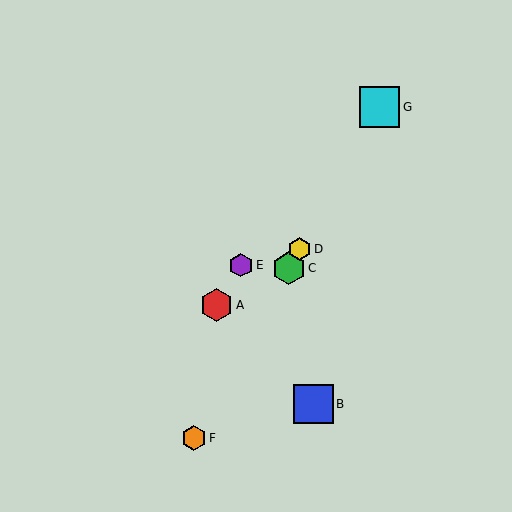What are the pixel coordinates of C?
Object C is at (289, 268).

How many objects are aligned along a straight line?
4 objects (C, D, F, G) are aligned along a straight line.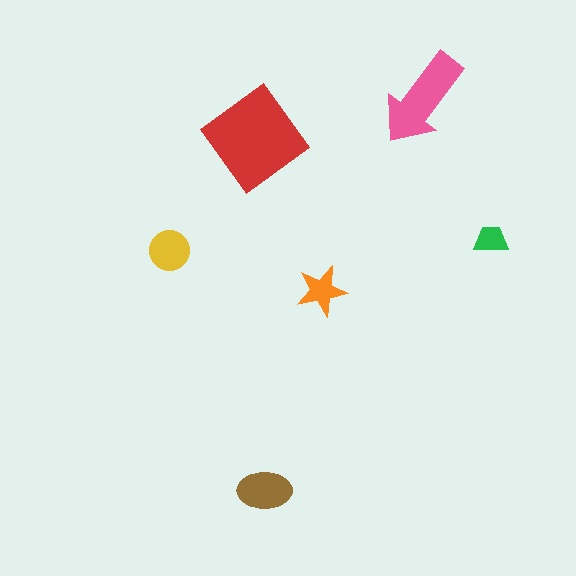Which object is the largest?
The red diamond.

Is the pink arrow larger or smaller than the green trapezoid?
Larger.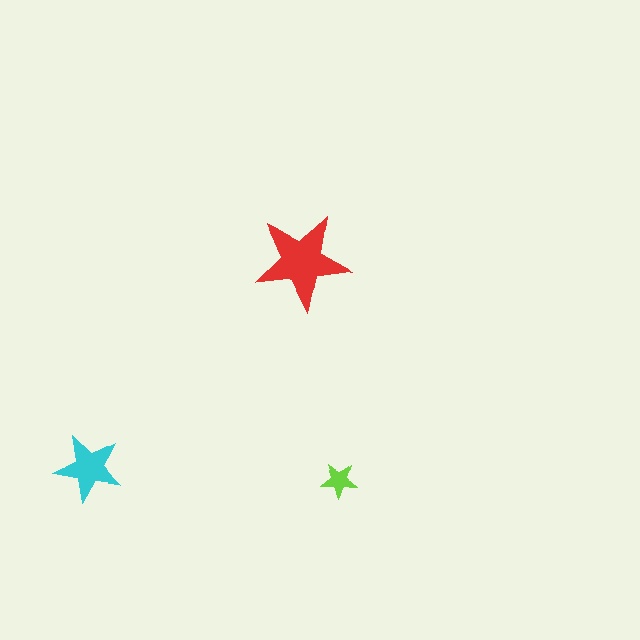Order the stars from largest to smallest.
the red one, the cyan one, the lime one.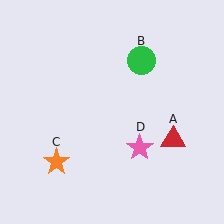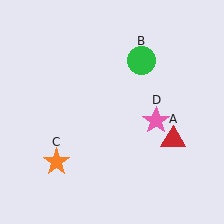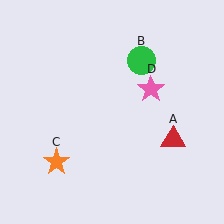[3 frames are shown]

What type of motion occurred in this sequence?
The pink star (object D) rotated counterclockwise around the center of the scene.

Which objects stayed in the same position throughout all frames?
Red triangle (object A) and green circle (object B) and orange star (object C) remained stationary.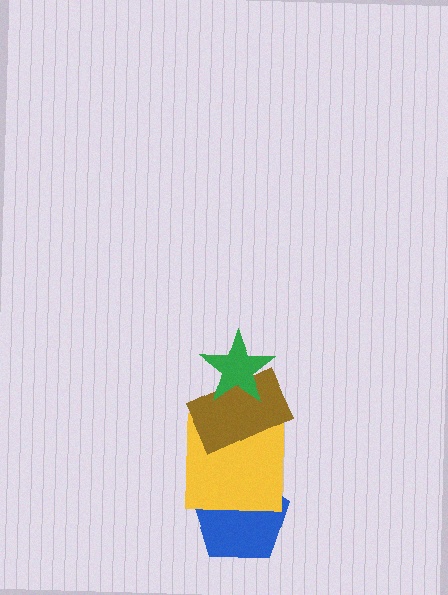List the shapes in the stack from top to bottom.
From top to bottom: the green star, the brown rectangle, the yellow square, the blue pentagon.